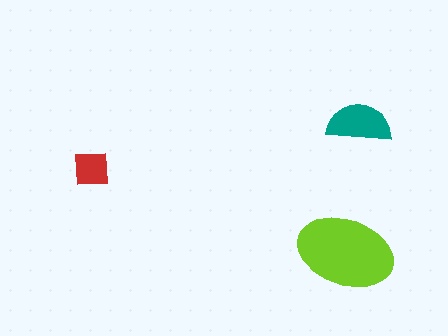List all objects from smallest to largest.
The red square, the teal semicircle, the lime ellipse.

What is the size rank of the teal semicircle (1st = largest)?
2nd.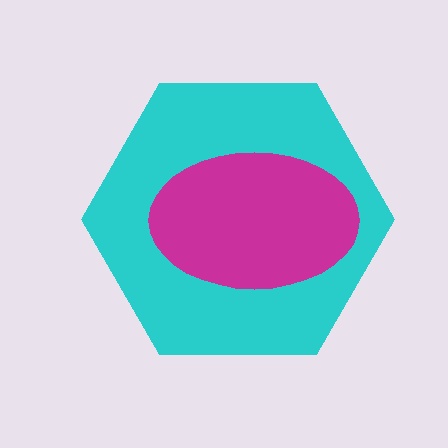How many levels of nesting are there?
2.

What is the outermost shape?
The cyan hexagon.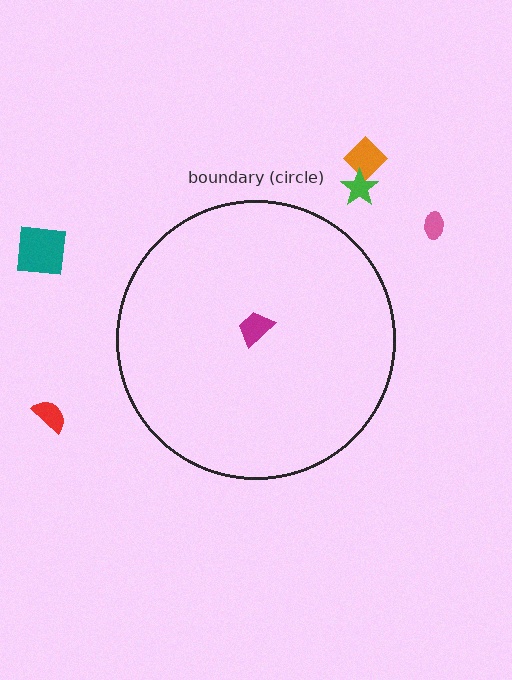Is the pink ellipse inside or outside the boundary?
Outside.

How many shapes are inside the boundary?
1 inside, 5 outside.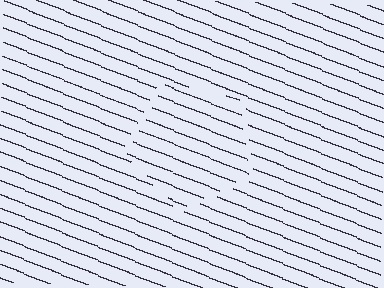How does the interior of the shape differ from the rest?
The interior of the shape contains the same grating, shifted by half a period — the contour is defined by the phase discontinuity where line-ends from the inner and outer gratings abut.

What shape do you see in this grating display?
An illusory pentagon. The interior of the shape contains the same grating, shifted by half a period — the contour is defined by the phase discontinuity where line-ends from the inner and outer gratings abut.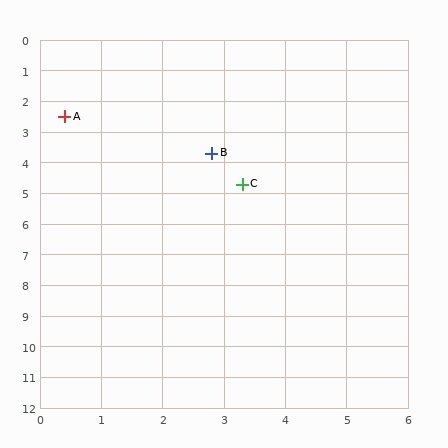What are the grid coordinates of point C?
Point C is at approximately (3.3, 4.7).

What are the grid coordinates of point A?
Point A is at approximately (0.4, 2.5).